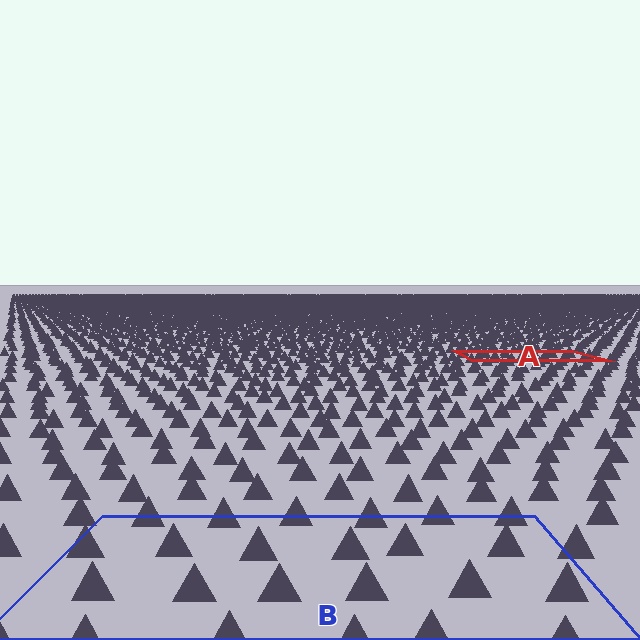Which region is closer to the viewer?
Region B is closer. The texture elements there are larger and more spread out.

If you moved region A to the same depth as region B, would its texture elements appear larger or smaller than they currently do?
They would appear larger. At a closer depth, the same texture elements are projected at a bigger on-screen size.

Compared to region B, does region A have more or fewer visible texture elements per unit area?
Region A has more texture elements per unit area — they are packed more densely because it is farther away.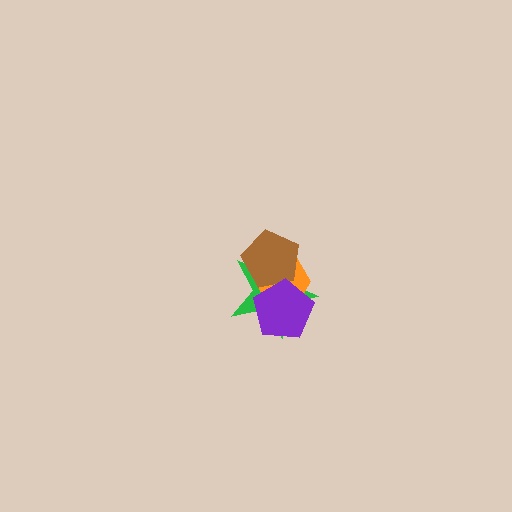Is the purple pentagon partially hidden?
No, no other shape covers it.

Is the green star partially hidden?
Yes, it is partially covered by another shape.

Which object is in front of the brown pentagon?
The purple pentagon is in front of the brown pentagon.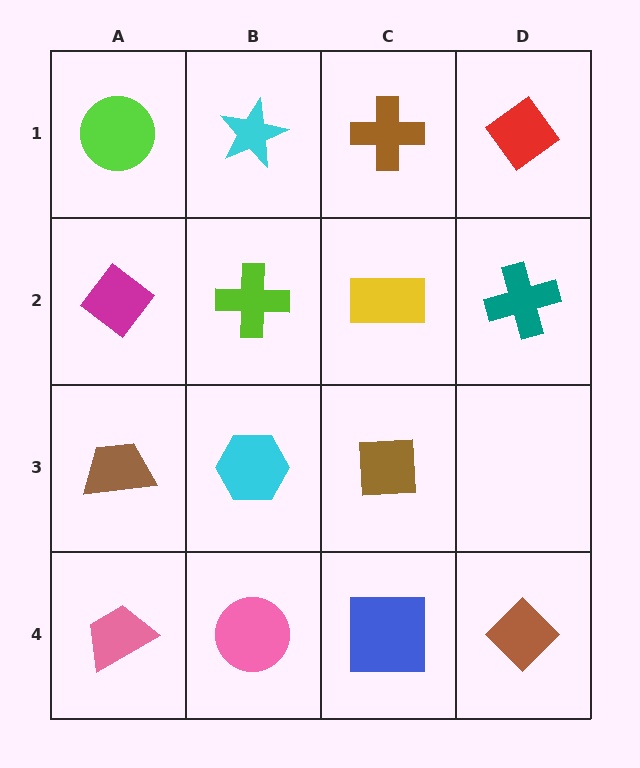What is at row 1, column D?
A red diamond.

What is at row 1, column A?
A lime circle.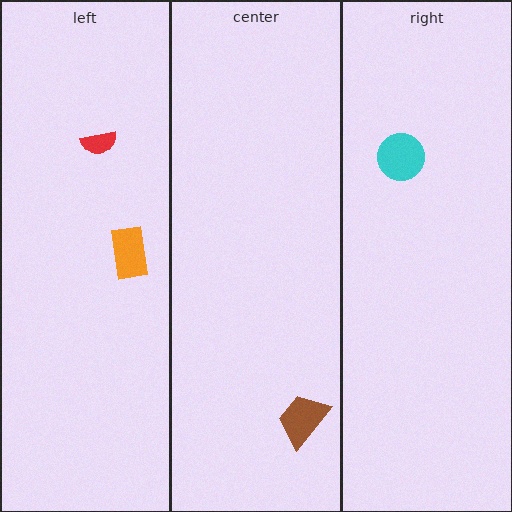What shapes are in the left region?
The red semicircle, the orange rectangle.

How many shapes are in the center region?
1.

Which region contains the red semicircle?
The left region.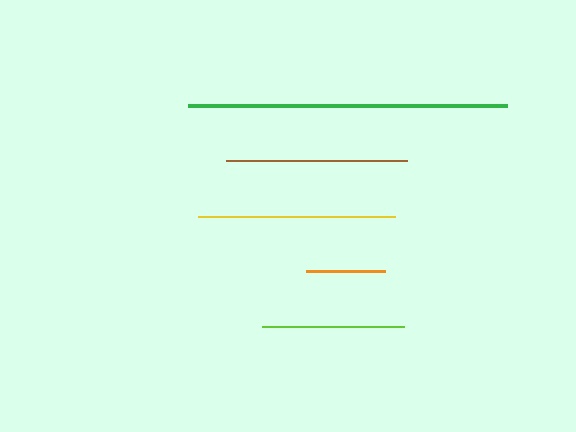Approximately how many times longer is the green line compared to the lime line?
The green line is approximately 2.2 times the length of the lime line.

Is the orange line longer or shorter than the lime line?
The lime line is longer than the orange line.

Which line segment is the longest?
The green line is the longest at approximately 319 pixels.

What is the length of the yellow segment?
The yellow segment is approximately 197 pixels long.